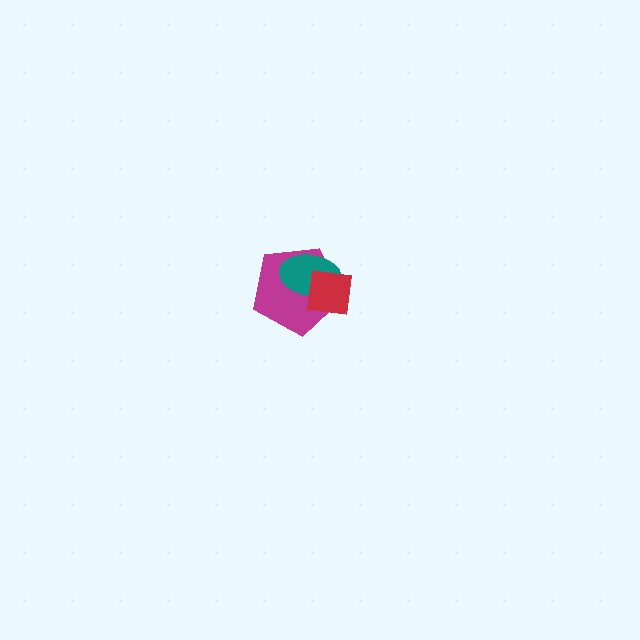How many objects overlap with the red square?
2 objects overlap with the red square.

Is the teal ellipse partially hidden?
Yes, it is partially covered by another shape.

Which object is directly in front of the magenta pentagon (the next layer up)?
The teal ellipse is directly in front of the magenta pentagon.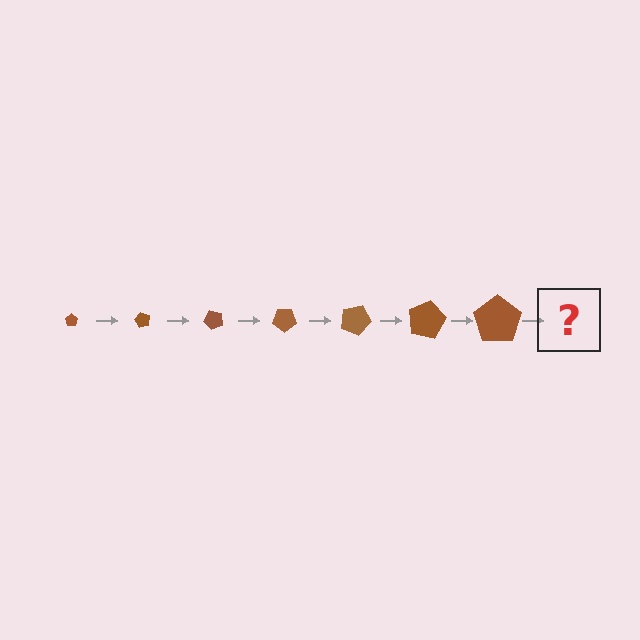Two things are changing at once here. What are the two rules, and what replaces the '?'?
The two rules are that the pentagon grows larger each step and it rotates 60 degrees each step. The '?' should be a pentagon, larger than the previous one and rotated 420 degrees from the start.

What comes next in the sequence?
The next element should be a pentagon, larger than the previous one and rotated 420 degrees from the start.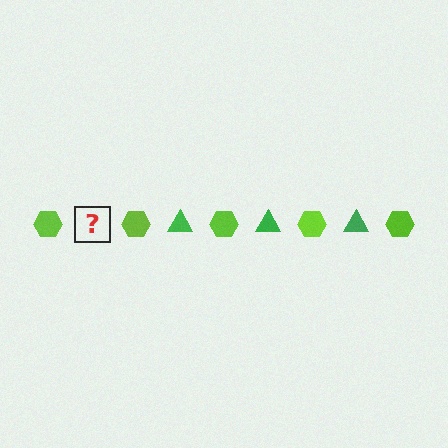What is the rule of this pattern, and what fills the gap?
The rule is that the pattern alternates between lime hexagon and green triangle. The gap should be filled with a green triangle.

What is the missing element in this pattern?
The missing element is a green triangle.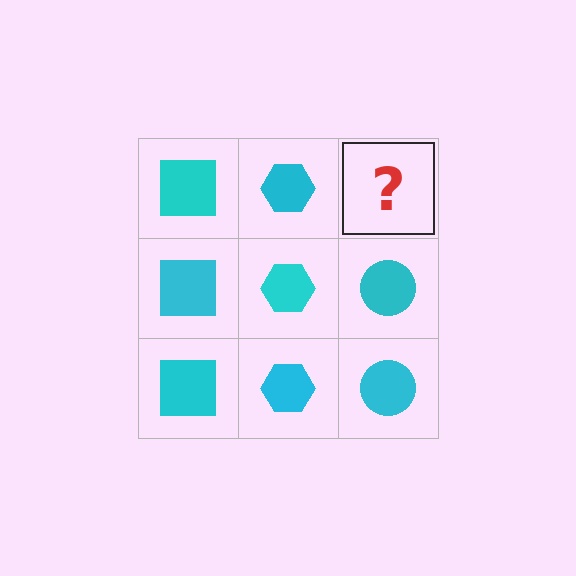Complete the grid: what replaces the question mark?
The question mark should be replaced with a cyan circle.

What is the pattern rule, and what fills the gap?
The rule is that each column has a consistent shape. The gap should be filled with a cyan circle.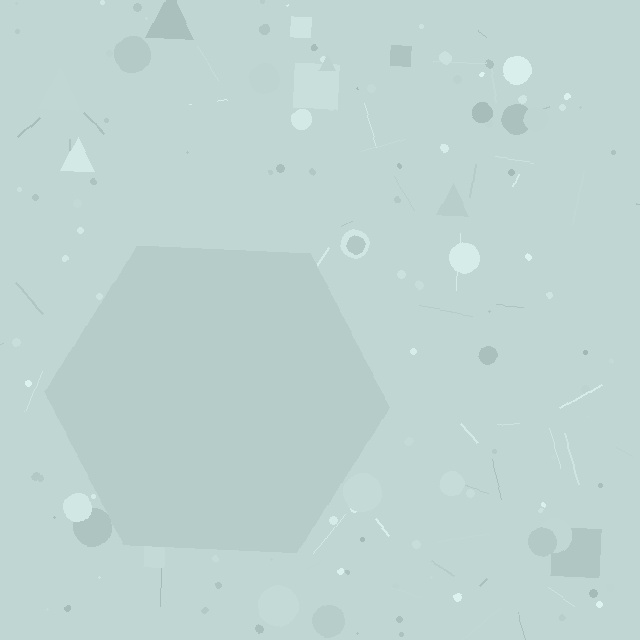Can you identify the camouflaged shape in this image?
The camouflaged shape is a hexagon.